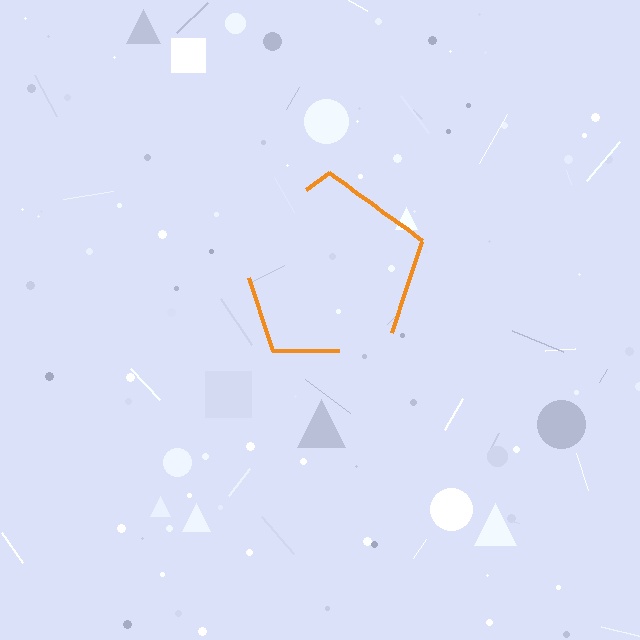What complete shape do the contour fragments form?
The contour fragments form a pentagon.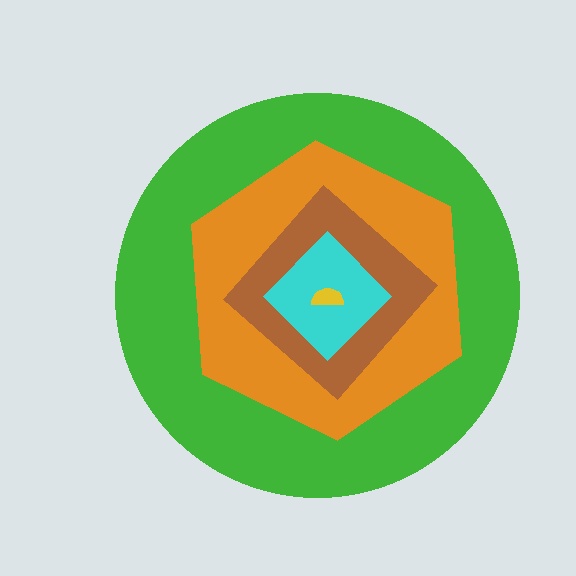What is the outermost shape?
The green circle.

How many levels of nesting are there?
5.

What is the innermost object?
The yellow semicircle.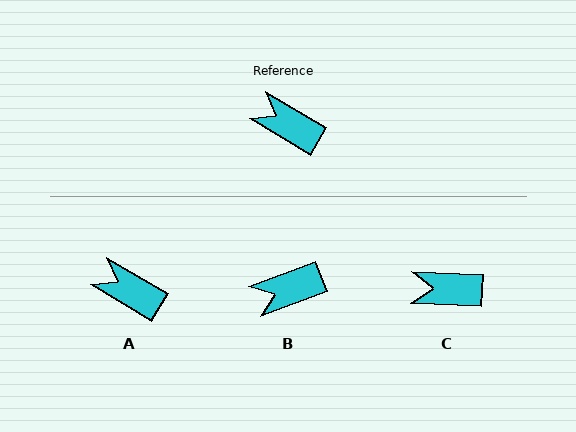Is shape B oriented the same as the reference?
No, it is off by about 51 degrees.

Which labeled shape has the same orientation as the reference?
A.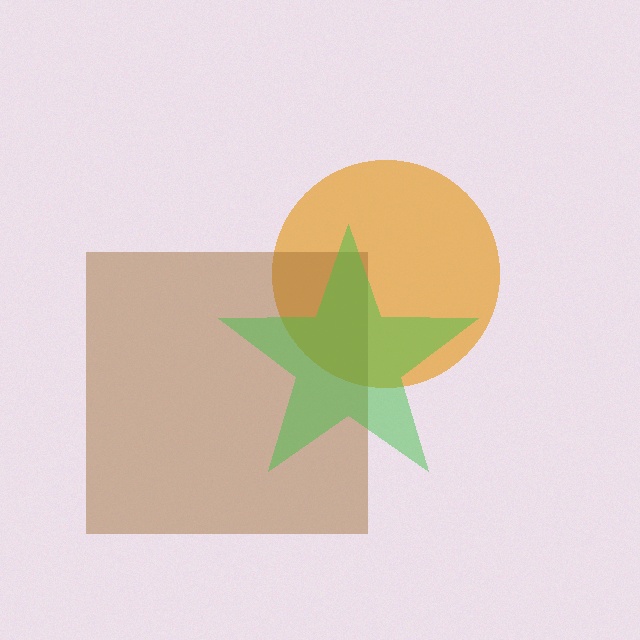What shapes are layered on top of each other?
The layered shapes are: an orange circle, a brown square, a green star.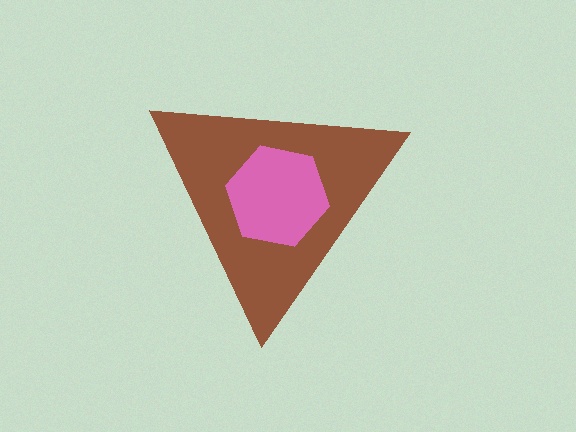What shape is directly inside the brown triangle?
The pink hexagon.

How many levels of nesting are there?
2.